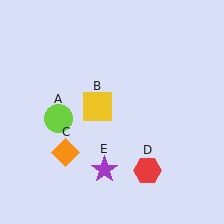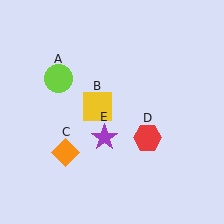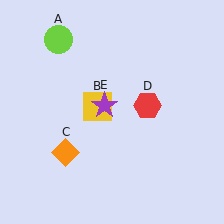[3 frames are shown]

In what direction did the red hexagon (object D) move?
The red hexagon (object D) moved up.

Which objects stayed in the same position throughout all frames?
Yellow square (object B) and orange diamond (object C) remained stationary.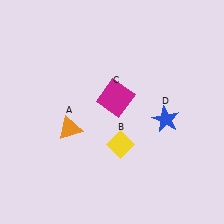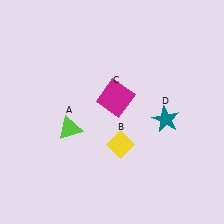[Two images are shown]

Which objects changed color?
A changed from orange to lime. D changed from blue to teal.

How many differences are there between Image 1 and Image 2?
There are 2 differences between the two images.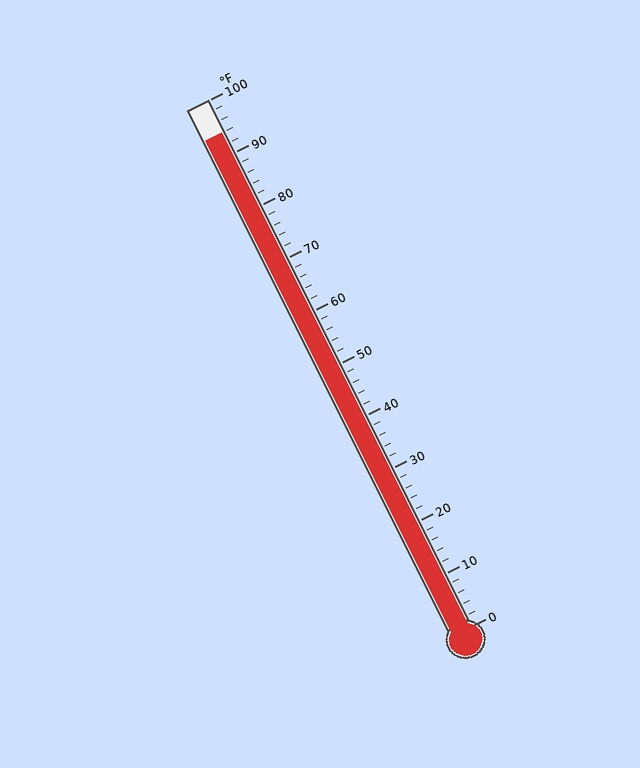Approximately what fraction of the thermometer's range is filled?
The thermometer is filled to approximately 95% of its range.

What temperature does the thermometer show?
The thermometer shows approximately 94°F.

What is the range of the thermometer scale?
The thermometer scale ranges from 0°F to 100°F.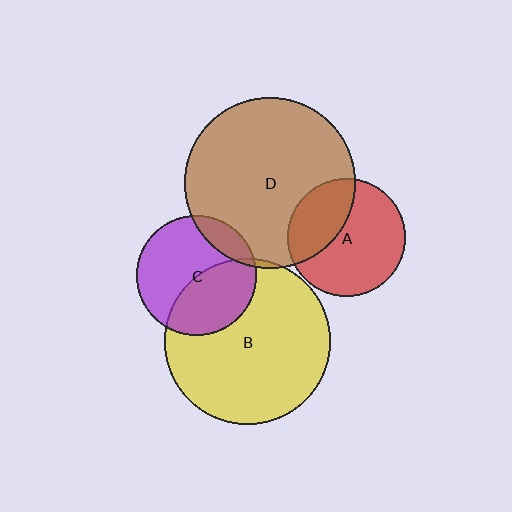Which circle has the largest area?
Circle D (brown).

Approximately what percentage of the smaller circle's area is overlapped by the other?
Approximately 5%.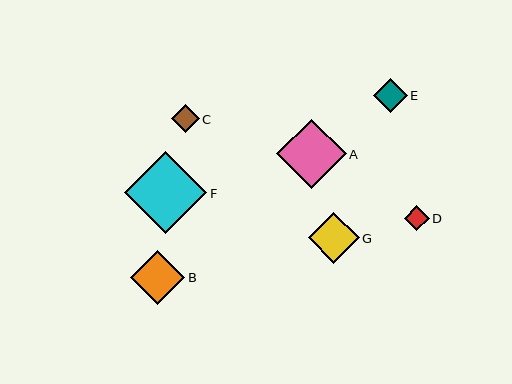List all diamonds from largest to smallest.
From largest to smallest: F, A, B, G, E, C, D.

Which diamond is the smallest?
Diamond D is the smallest with a size of approximately 25 pixels.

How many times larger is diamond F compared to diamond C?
Diamond F is approximately 2.9 times the size of diamond C.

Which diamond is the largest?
Diamond F is the largest with a size of approximately 82 pixels.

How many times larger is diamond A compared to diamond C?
Diamond A is approximately 2.5 times the size of diamond C.